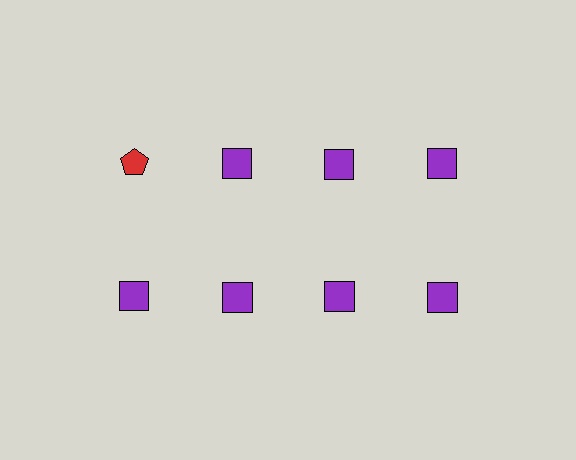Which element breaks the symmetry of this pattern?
The red pentagon in the top row, leftmost column breaks the symmetry. All other shapes are purple squares.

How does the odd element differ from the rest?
It differs in both color (red instead of purple) and shape (pentagon instead of square).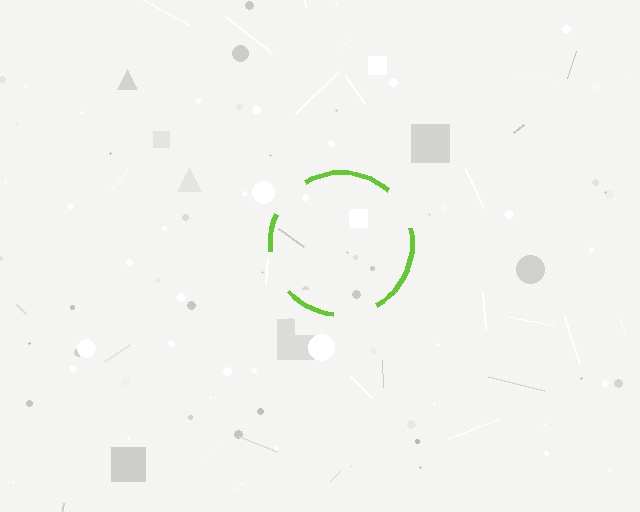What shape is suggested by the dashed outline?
The dashed outline suggests a circle.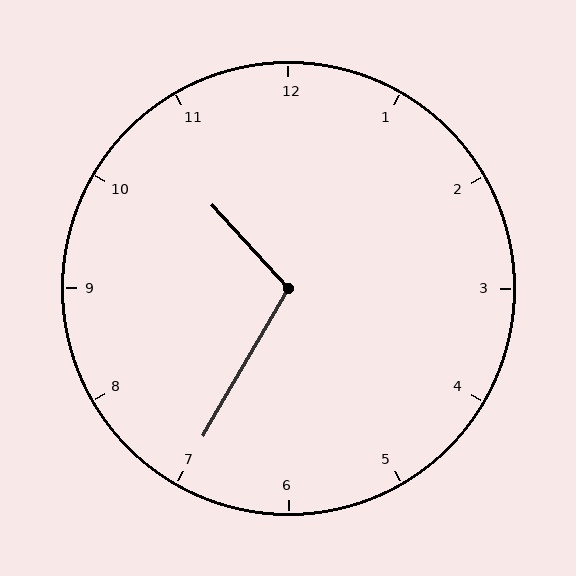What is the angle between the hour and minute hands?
Approximately 108 degrees.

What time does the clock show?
10:35.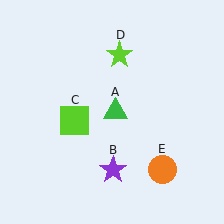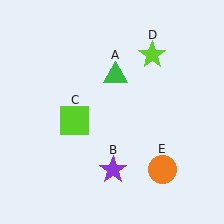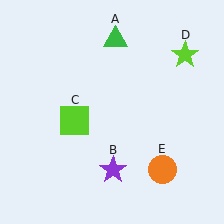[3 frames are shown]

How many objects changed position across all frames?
2 objects changed position: green triangle (object A), lime star (object D).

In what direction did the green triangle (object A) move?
The green triangle (object A) moved up.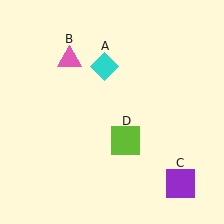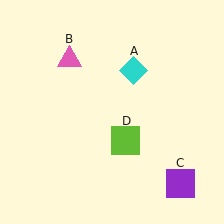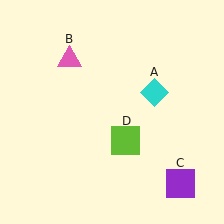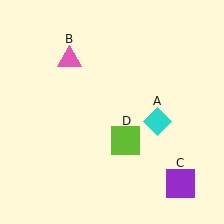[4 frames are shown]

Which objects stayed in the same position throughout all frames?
Pink triangle (object B) and purple square (object C) and lime square (object D) remained stationary.